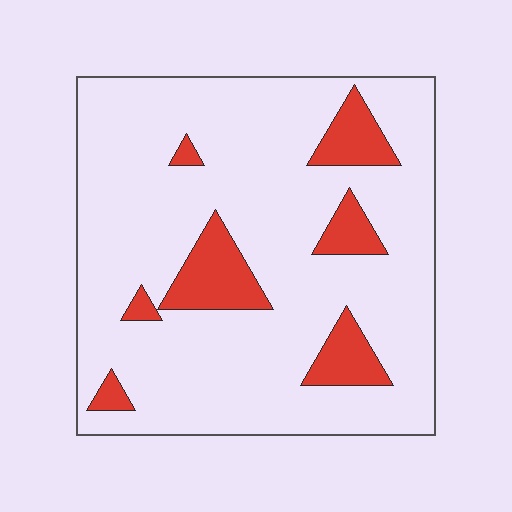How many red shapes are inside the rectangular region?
7.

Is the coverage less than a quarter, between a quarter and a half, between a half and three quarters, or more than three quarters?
Less than a quarter.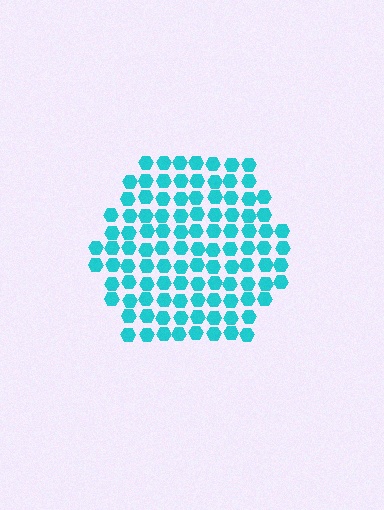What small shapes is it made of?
It is made of small hexagons.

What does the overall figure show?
The overall figure shows a hexagon.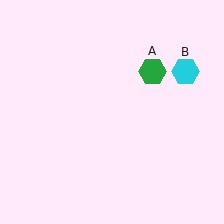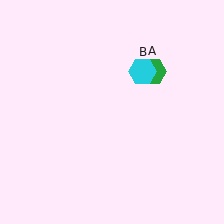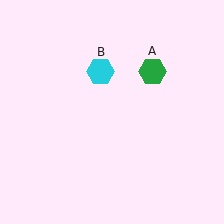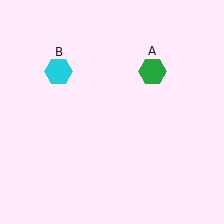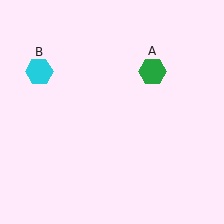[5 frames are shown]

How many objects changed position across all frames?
1 object changed position: cyan hexagon (object B).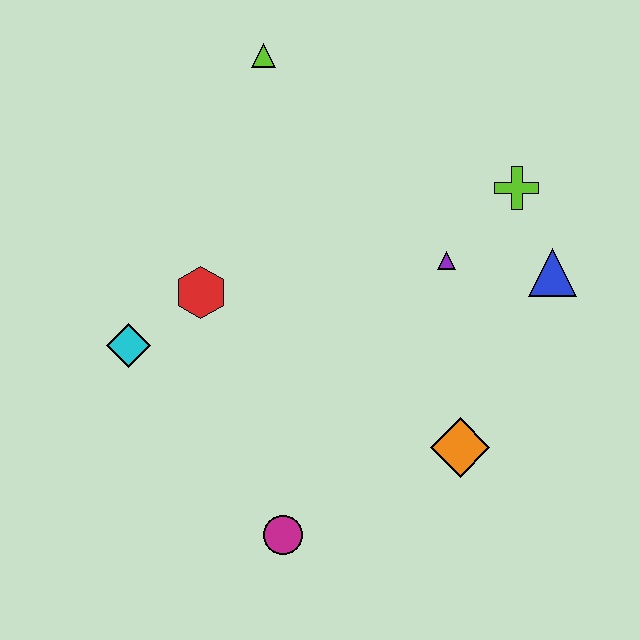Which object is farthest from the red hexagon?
The blue triangle is farthest from the red hexagon.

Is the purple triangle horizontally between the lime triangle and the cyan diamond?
No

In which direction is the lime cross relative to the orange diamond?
The lime cross is above the orange diamond.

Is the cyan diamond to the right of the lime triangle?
No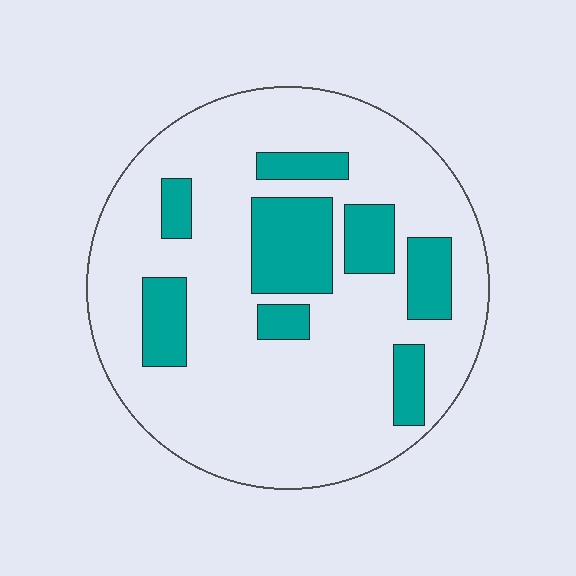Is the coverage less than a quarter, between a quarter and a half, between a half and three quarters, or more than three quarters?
Less than a quarter.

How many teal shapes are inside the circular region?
8.